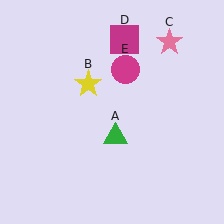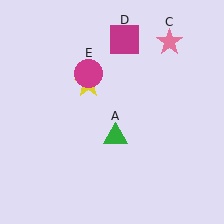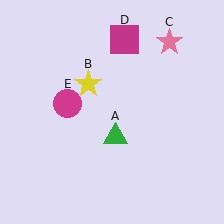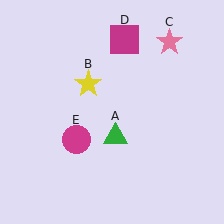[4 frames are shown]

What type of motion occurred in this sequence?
The magenta circle (object E) rotated counterclockwise around the center of the scene.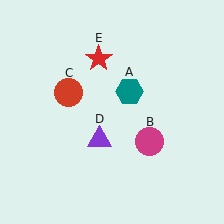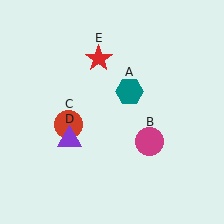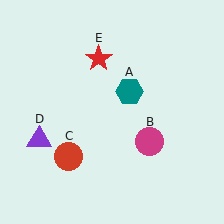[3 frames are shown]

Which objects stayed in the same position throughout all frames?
Teal hexagon (object A) and magenta circle (object B) and red star (object E) remained stationary.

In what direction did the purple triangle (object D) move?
The purple triangle (object D) moved left.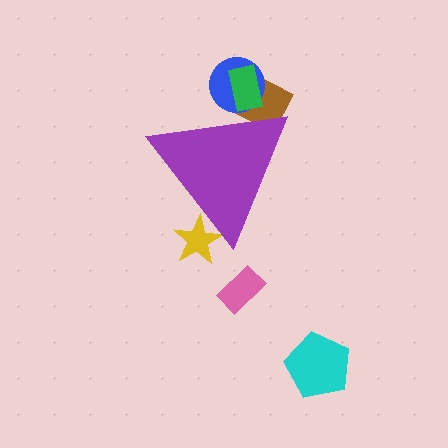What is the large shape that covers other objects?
A purple triangle.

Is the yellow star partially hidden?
Yes, the yellow star is partially hidden behind the purple triangle.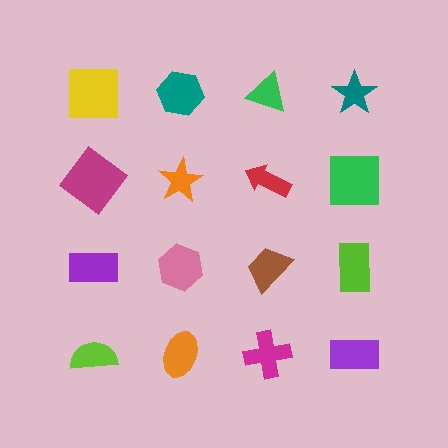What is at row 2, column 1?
A magenta diamond.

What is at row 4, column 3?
A magenta cross.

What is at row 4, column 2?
An orange ellipse.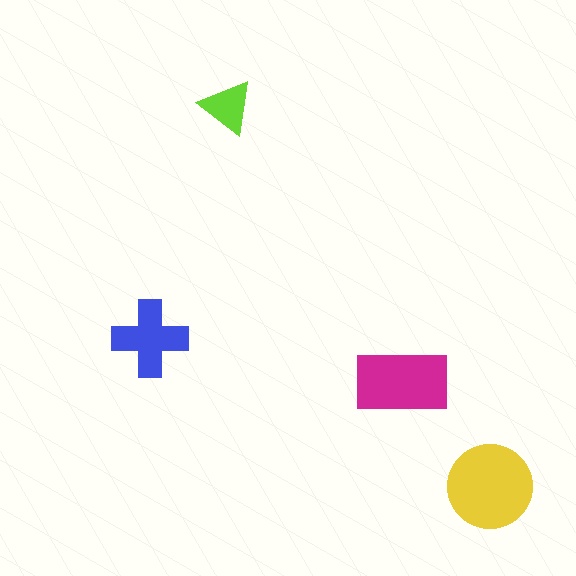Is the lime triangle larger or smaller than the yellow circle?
Smaller.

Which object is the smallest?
The lime triangle.